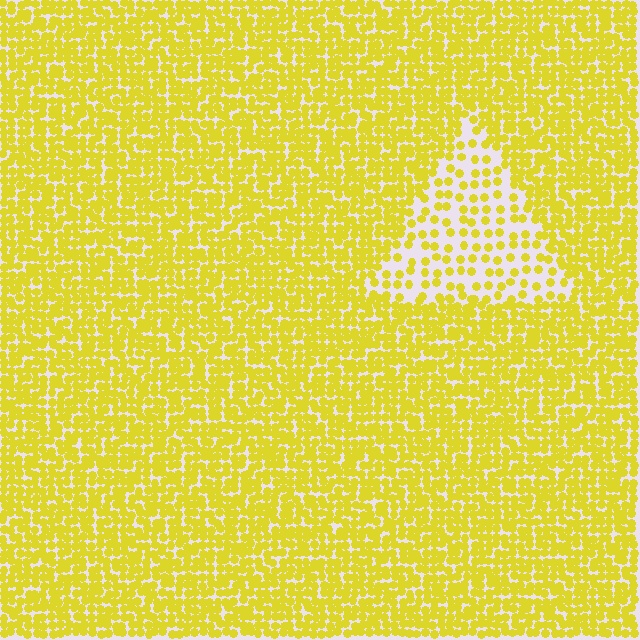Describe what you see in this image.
The image contains small yellow elements arranged at two different densities. A triangle-shaped region is visible where the elements are less densely packed than the surrounding area.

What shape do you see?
I see a triangle.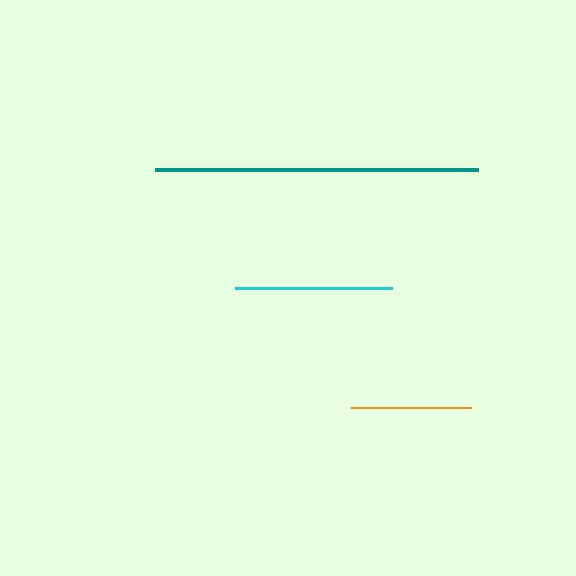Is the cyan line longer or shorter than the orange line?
The cyan line is longer than the orange line.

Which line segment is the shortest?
The orange line is the shortest at approximately 120 pixels.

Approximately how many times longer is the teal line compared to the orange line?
The teal line is approximately 2.7 times the length of the orange line.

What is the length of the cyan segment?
The cyan segment is approximately 157 pixels long.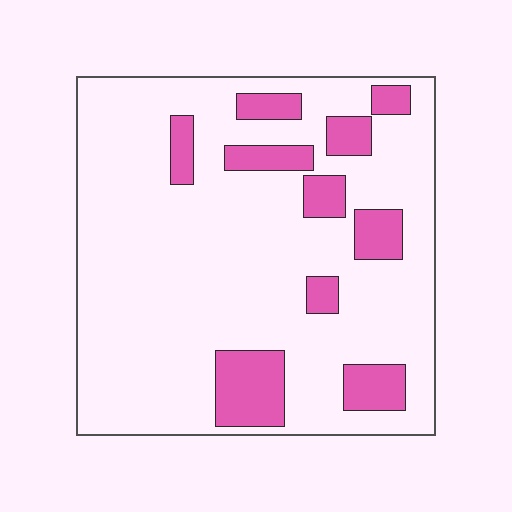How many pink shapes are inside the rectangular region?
10.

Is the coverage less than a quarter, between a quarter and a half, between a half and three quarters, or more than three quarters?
Less than a quarter.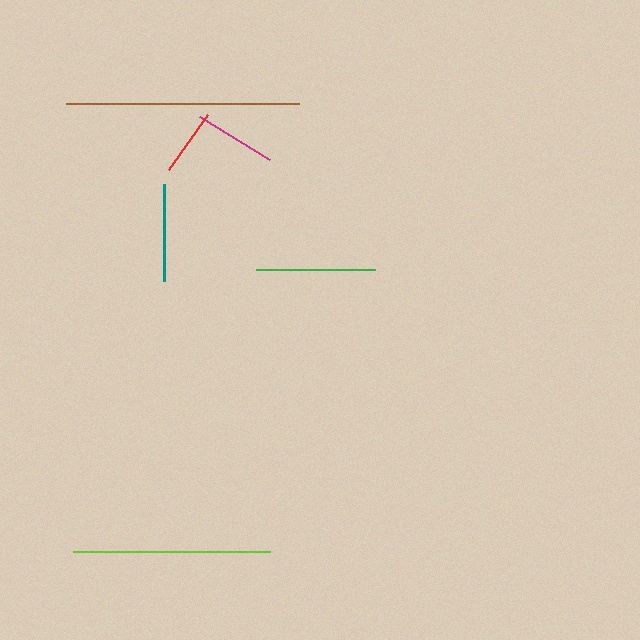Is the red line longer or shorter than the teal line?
The teal line is longer than the red line.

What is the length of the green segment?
The green segment is approximately 119 pixels long.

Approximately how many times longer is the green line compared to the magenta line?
The green line is approximately 1.4 times the length of the magenta line.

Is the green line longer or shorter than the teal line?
The green line is longer than the teal line.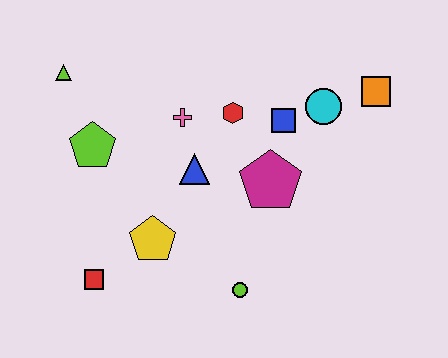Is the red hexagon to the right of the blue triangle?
Yes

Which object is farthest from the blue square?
The red square is farthest from the blue square.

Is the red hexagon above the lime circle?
Yes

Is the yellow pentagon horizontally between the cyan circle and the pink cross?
No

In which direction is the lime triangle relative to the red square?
The lime triangle is above the red square.